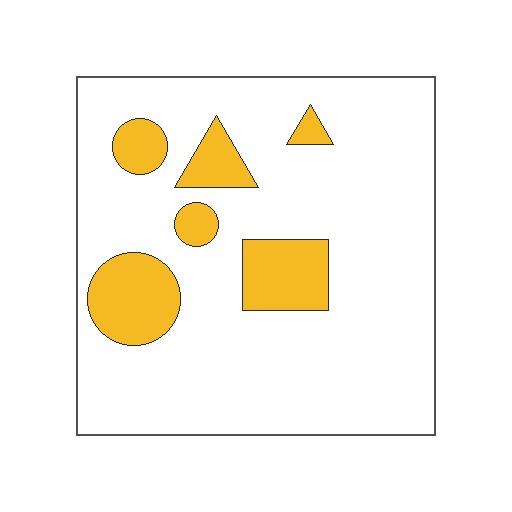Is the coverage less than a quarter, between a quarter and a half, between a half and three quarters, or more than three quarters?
Less than a quarter.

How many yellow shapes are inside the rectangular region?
6.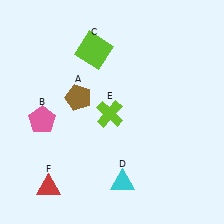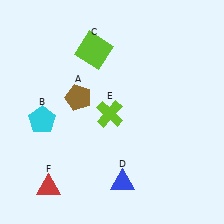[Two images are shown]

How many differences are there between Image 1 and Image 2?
There are 2 differences between the two images.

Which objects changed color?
B changed from pink to cyan. D changed from cyan to blue.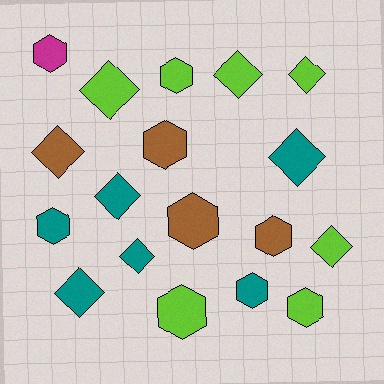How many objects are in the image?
There are 18 objects.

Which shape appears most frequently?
Diamond, with 9 objects.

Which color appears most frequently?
Lime, with 7 objects.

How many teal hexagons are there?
There are 2 teal hexagons.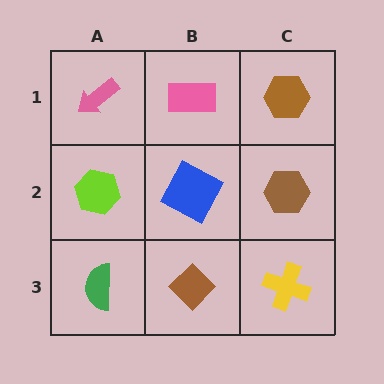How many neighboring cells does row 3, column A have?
2.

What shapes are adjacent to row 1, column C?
A brown hexagon (row 2, column C), a pink rectangle (row 1, column B).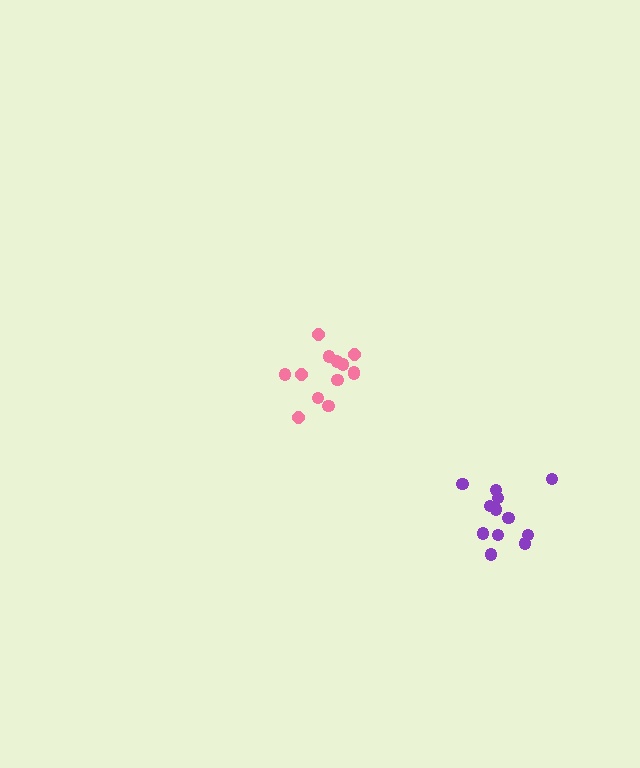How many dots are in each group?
Group 1: 12 dots, Group 2: 13 dots (25 total).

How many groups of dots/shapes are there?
There are 2 groups.